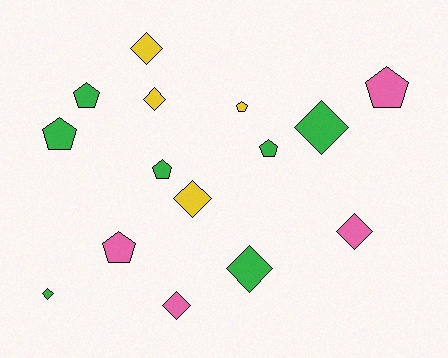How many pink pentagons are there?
There are 2 pink pentagons.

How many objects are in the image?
There are 15 objects.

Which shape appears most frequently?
Diamond, with 8 objects.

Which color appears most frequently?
Green, with 7 objects.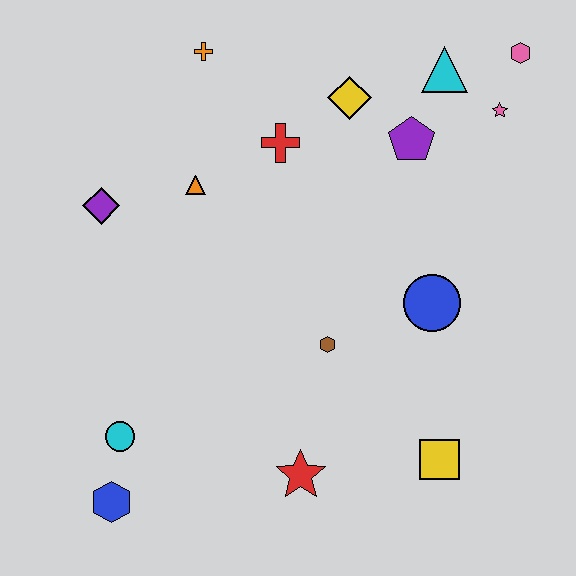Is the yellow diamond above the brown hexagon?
Yes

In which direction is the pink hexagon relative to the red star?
The pink hexagon is above the red star.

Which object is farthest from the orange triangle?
The yellow square is farthest from the orange triangle.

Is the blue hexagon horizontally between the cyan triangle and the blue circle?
No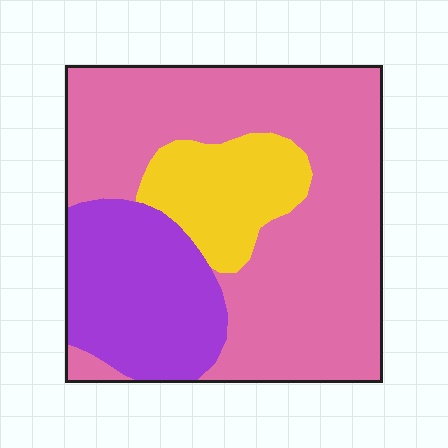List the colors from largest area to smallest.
From largest to smallest: pink, purple, yellow.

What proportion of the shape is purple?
Purple covers about 25% of the shape.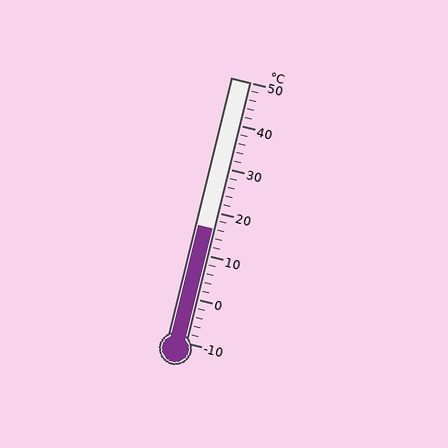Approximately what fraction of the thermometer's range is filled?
The thermometer is filled to approximately 45% of its range.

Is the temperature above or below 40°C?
The temperature is below 40°C.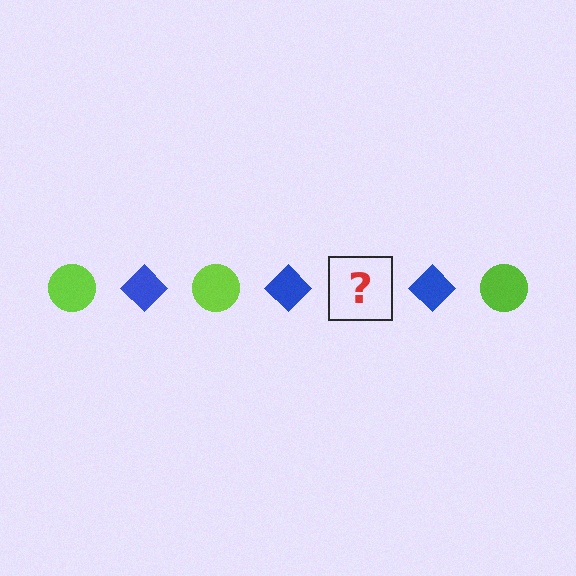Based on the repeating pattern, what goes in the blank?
The blank should be a lime circle.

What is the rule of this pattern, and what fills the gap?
The rule is that the pattern alternates between lime circle and blue diamond. The gap should be filled with a lime circle.